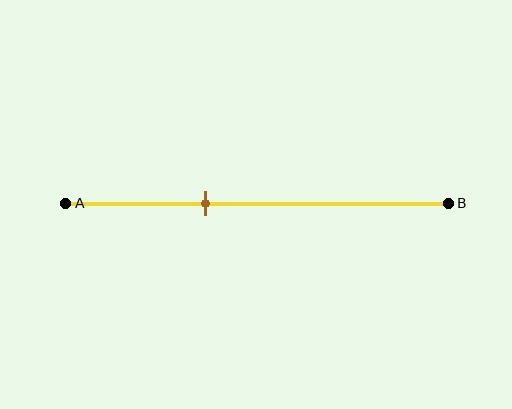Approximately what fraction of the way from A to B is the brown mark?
The brown mark is approximately 35% of the way from A to B.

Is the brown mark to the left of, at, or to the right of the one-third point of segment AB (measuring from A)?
The brown mark is to the right of the one-third point of segment AB.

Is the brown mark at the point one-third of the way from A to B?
No, the mark is at about 35% from A, not at the 33% one-third point.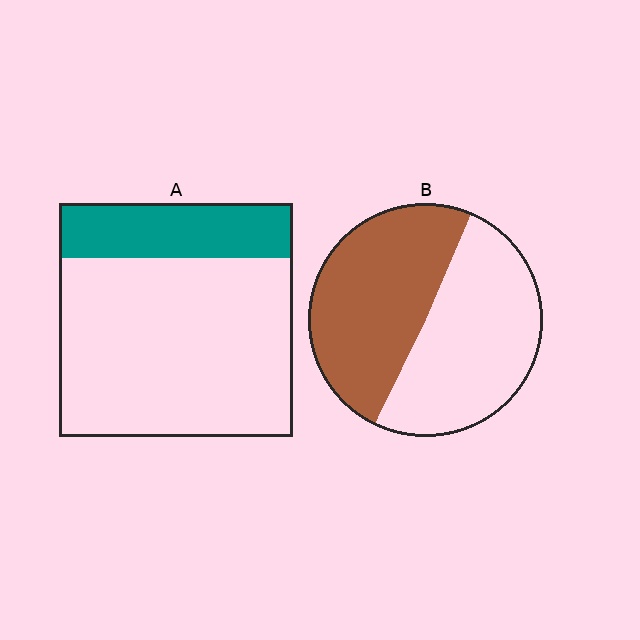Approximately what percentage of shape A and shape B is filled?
A is approximately 25% and B is approximately 50%.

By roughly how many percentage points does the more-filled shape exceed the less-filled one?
By roughly 25 percentage points (B over A).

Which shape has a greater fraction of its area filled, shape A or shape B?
Shape B.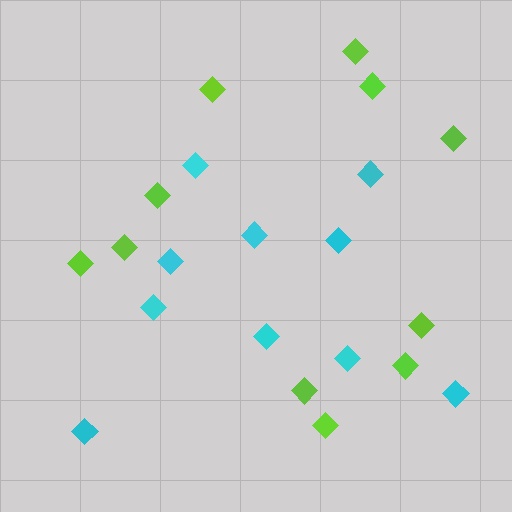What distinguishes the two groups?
There are 2 groups: one group of lime diamonds (11) and one group of cyan diamonds (10).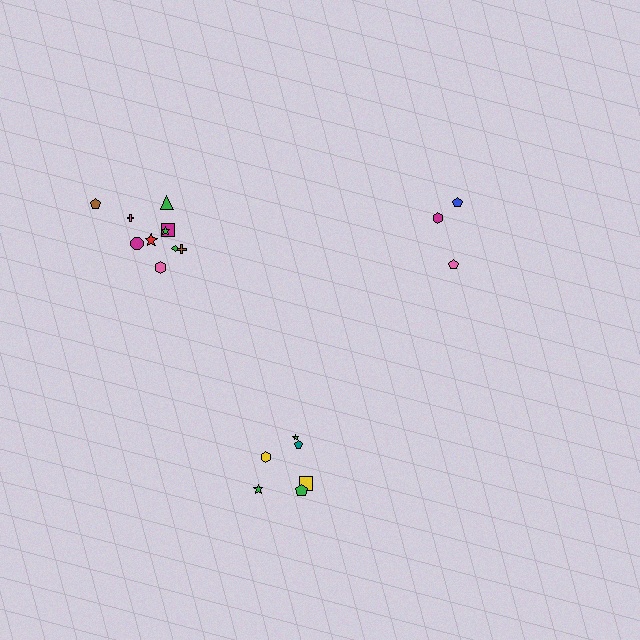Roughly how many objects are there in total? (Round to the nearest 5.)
Roughly 20 objects in total.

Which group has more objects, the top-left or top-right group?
The top-left group.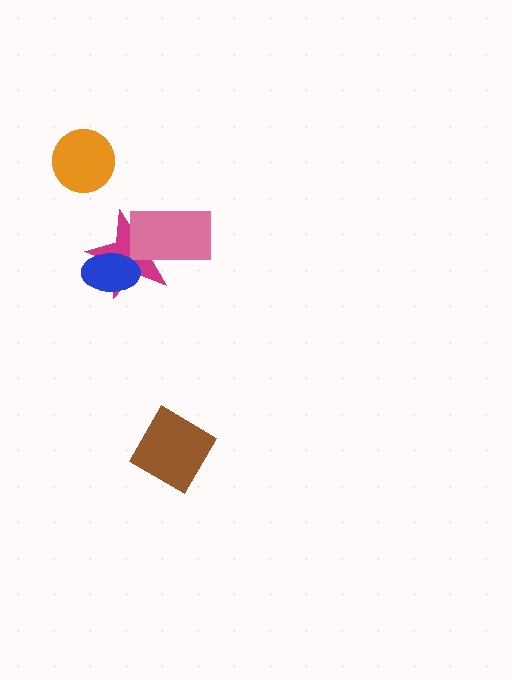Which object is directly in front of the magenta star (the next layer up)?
The pink rectangle is directly in front of the magenta star.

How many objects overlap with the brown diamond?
0 objects overlap with the brown diamond.